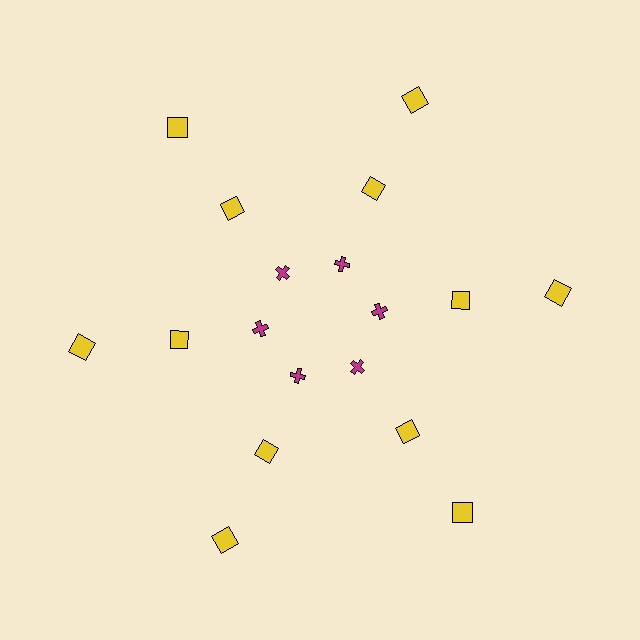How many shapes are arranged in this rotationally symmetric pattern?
There are 18 shapes, arranged in 6 groups of 3.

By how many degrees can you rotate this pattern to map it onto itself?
The pattern maps onto itself every 60 degrees of rotation.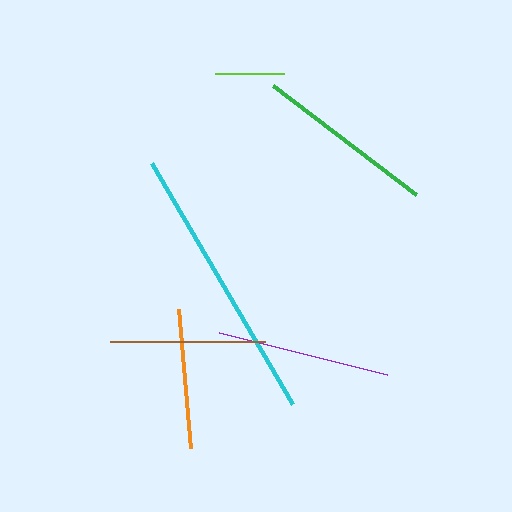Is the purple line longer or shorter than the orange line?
The purple line is longer than the orange line.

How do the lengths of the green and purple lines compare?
The green and purple lines are approximately the same length.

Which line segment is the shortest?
The lime line is the shortest at approximately 68 pixels.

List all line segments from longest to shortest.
From longest to shortest: cyan, green, purple, brown, orange, lime.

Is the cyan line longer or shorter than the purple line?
The cyan line is longer than the purple line.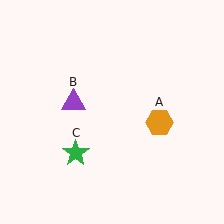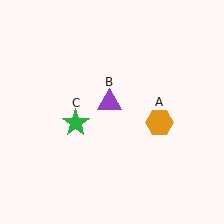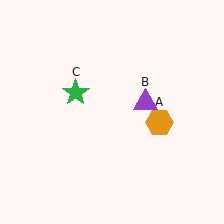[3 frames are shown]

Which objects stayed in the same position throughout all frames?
Orange hexagon (object A) remained stationary.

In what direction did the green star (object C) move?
The green star (object C) moved up.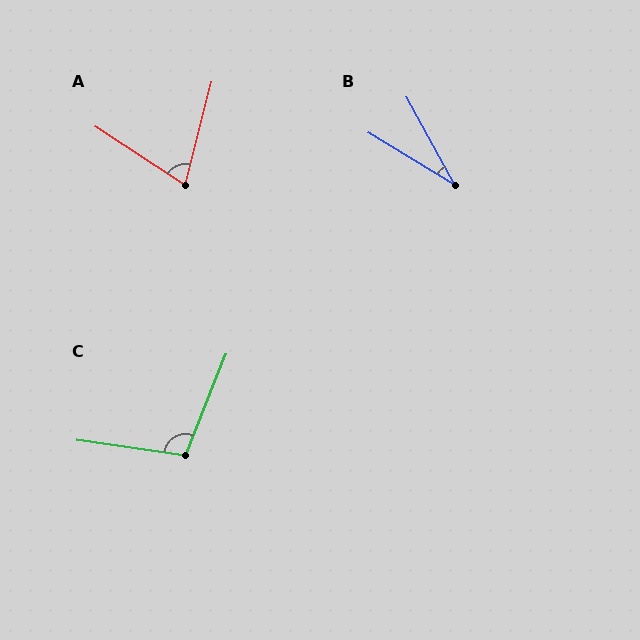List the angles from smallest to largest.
B (30°), A (72°), C (103°).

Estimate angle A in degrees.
Approximately 72 degrees.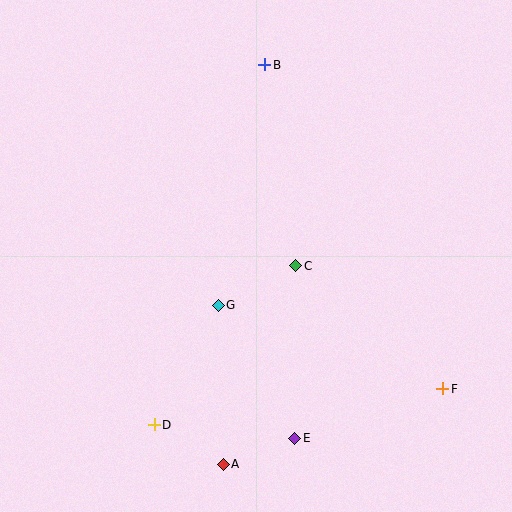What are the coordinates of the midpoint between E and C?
The midpoint between E and C is at (295, 352).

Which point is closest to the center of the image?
Point C at (296, 266) is closest to the center.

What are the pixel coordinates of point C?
Point C is at (296, 266).